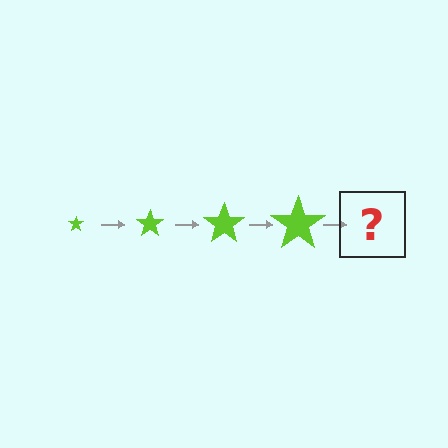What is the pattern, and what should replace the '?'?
The pattern is that the star gets progressively larger each step. The '?' should be a lime star, larger than the previous one.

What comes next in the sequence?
The next element should be a lime star, larger than the previous one.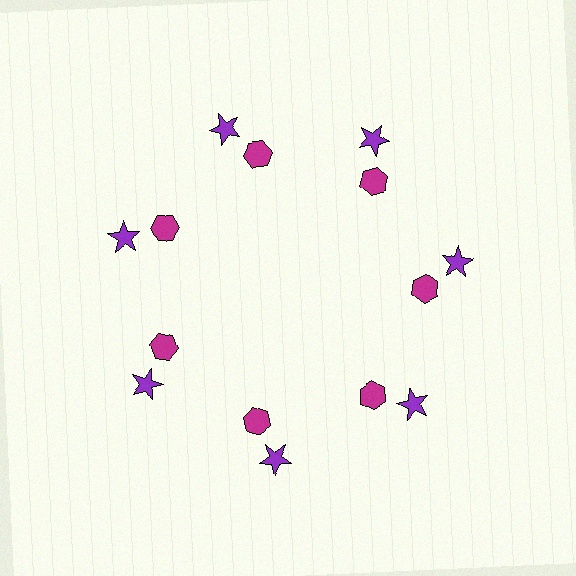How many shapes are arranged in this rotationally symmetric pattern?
There are 14 shapes, arranged in 7 groups of 2.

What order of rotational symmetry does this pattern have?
This pattern has 7-fold rotational symmetry.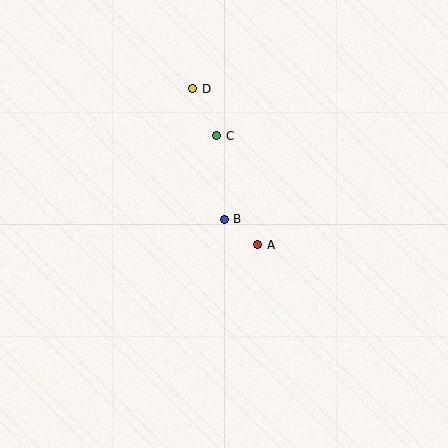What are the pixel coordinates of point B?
Point B is at (224, 219).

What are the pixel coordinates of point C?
Point C is at (217, 136).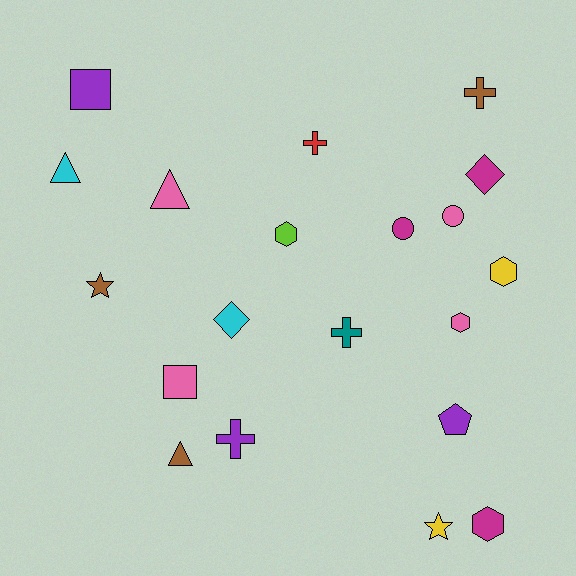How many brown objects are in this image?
There are 3 brown objects.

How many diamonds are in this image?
There are 2 diamonds.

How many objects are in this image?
There are 20 objects.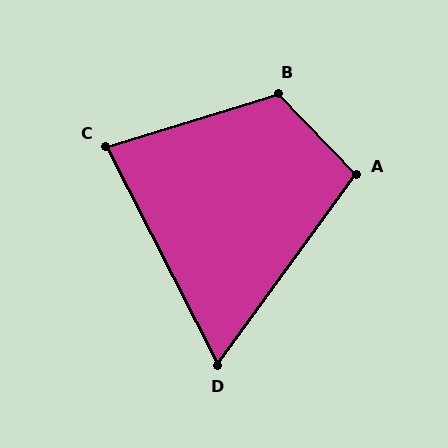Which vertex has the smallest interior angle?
D, at approximately 63 degrees.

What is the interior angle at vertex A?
Approximately 100 degrees (obtuse).